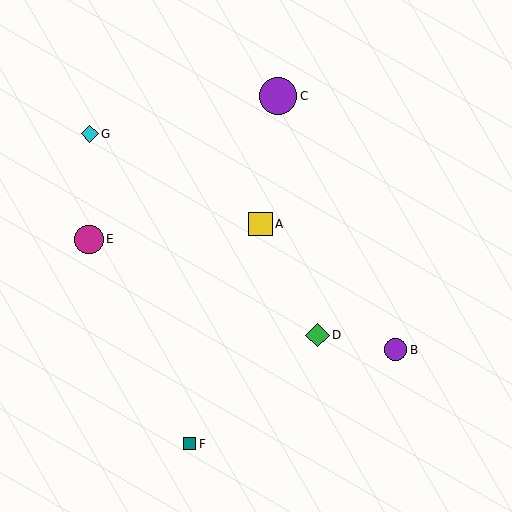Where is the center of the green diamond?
The center of the green diamond is at (318, 335).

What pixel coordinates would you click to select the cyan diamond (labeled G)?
Click at (90, 134) to select the cyan diamond G.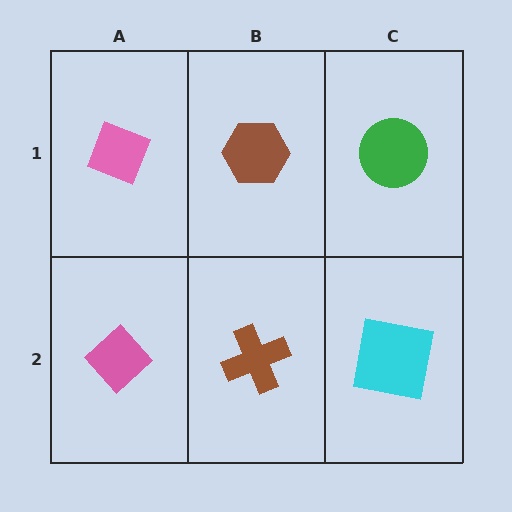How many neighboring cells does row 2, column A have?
2.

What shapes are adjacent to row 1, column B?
A brown cross (row 2, column B), a pink diamond (row 1, column A), a green circle (row 1, column C).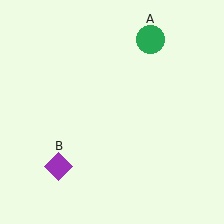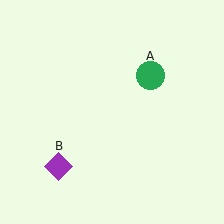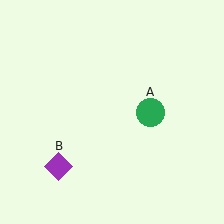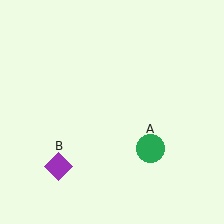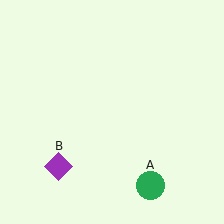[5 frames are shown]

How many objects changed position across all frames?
1 object changed position: green circle (object A).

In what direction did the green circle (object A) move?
The green circle (object A) moved down.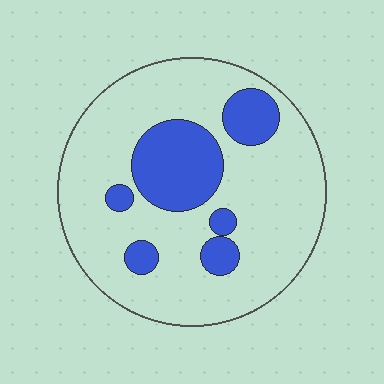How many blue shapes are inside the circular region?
6.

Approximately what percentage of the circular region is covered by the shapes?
Approximately 20%.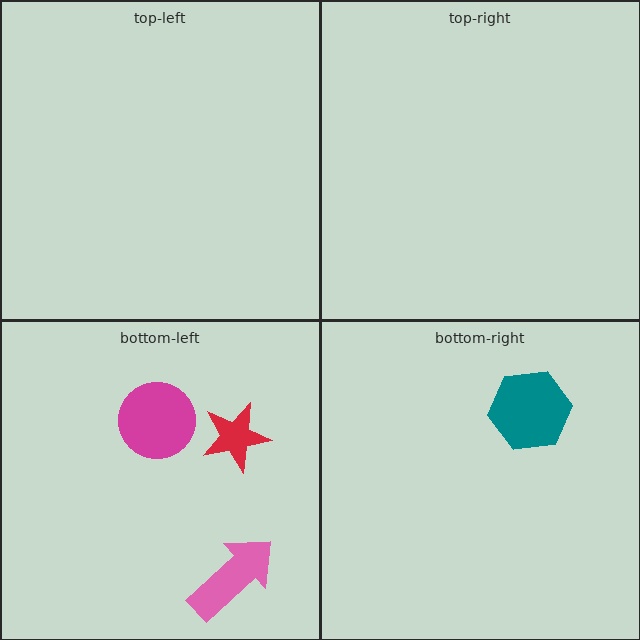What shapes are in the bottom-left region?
The red star, the pink arrow, the magenta circle.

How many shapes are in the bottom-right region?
1.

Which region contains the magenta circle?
The bottom-left region.